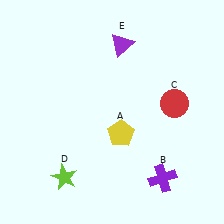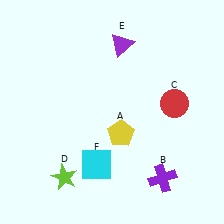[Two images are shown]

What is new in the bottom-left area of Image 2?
A cyan square (F) was added in the bottom-left area of Image 2.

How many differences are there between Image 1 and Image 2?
There is 1 difference between the two images.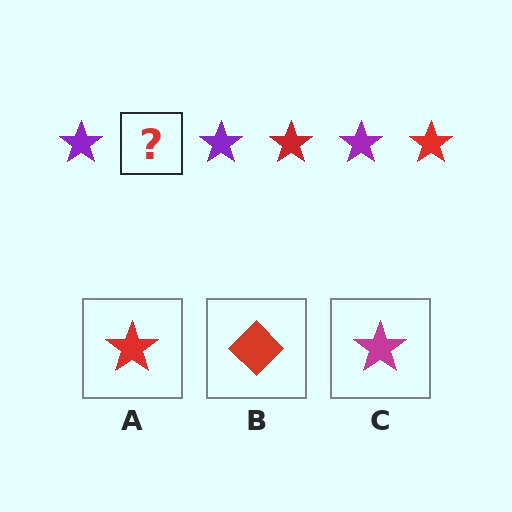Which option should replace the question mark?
Option A.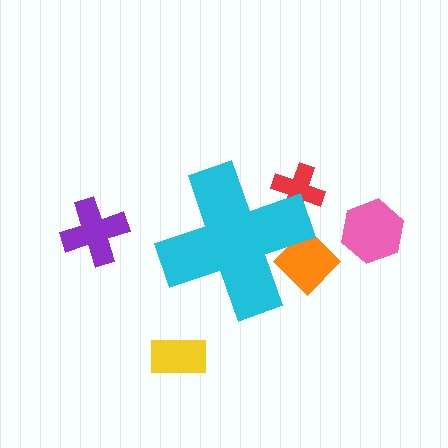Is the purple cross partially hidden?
No, the purple cross is fully visible.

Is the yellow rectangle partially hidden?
No, the yellow rectangle is fully visible.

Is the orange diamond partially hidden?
Yes, the orange diamond is partially hidden behind the cyan cross.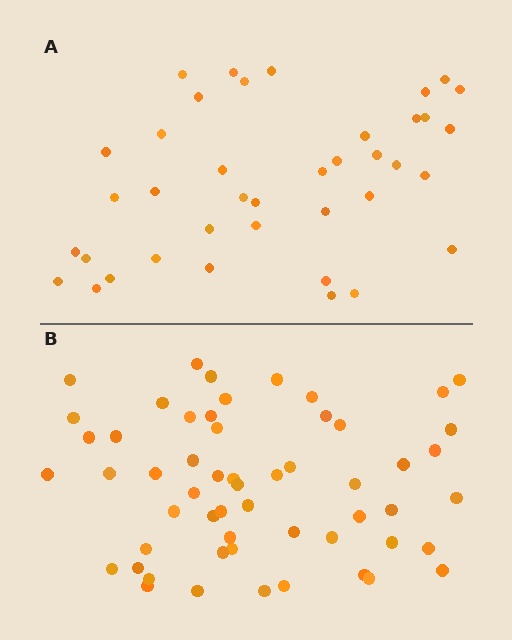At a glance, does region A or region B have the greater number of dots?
Region B (the bottom region) has more dots.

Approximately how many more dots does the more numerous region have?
Region B has approximately 15 more dots than region A.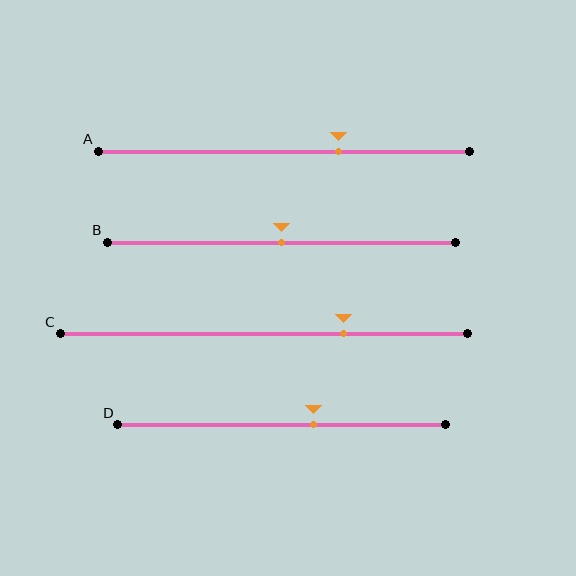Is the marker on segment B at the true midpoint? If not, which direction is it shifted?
Yes, the marker on segment B is at the true midpoint.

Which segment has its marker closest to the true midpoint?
Segment B has its marker closest to the true midpoint.